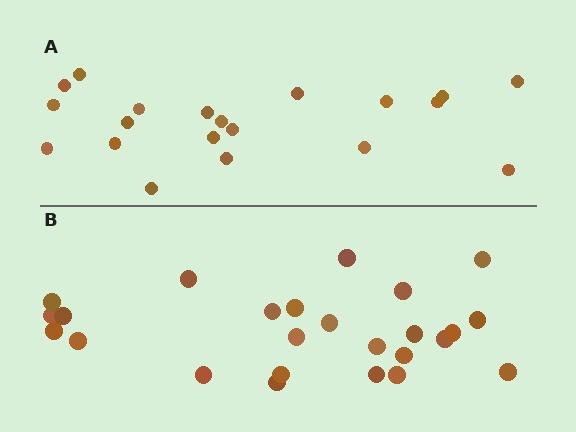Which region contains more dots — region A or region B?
Region B (the bottom region) has more dots.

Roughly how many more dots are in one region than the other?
Region B has about 5 more dots than region A.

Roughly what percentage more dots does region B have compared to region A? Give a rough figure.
About 25% more.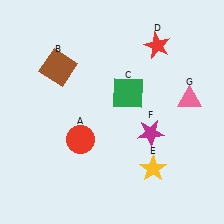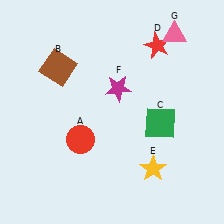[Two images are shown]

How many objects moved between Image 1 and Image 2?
3 objects moved between the two images.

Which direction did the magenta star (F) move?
The magenta star (F) moved up.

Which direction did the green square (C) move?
The green square (C) moved right.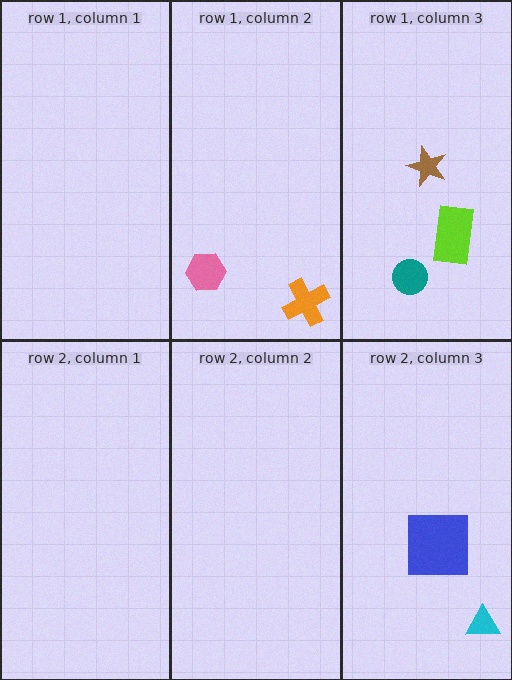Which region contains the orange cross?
The row 1, column 2 region.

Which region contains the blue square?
The row 2, column 3 region.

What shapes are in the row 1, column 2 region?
The pink hexagon, the orange cross.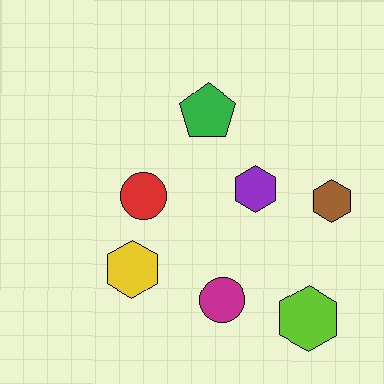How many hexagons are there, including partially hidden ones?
There are 4 hexagons.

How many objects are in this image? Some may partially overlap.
There are 7 objects.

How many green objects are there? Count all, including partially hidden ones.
There is 1 green object.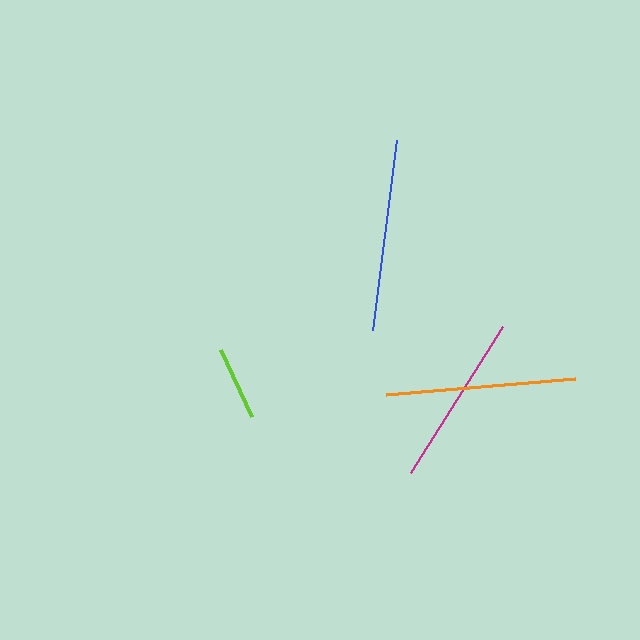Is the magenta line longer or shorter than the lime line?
The magenta line is longer than the lime line.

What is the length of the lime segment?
The lime segment is approximately 74 pixels long.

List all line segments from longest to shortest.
From longest to shortest: blue, orange, magenta, lime.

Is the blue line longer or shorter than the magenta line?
The blue line is longer than the magenta line.